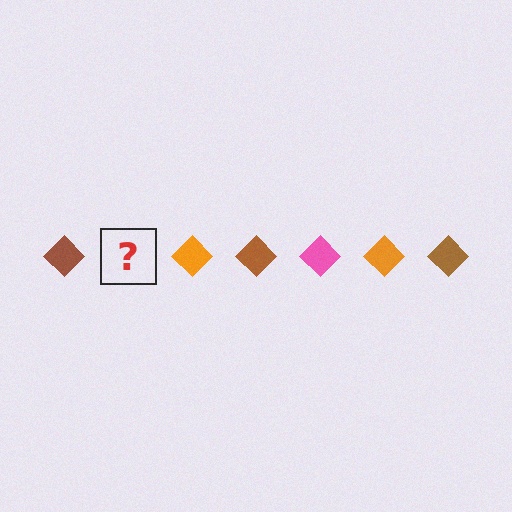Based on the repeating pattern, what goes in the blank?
The blank should be a pink diamond.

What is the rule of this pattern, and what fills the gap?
The rule is that the pattern cycles through brown, pink, orange diamonds. The gap should be filled with a pink diamond.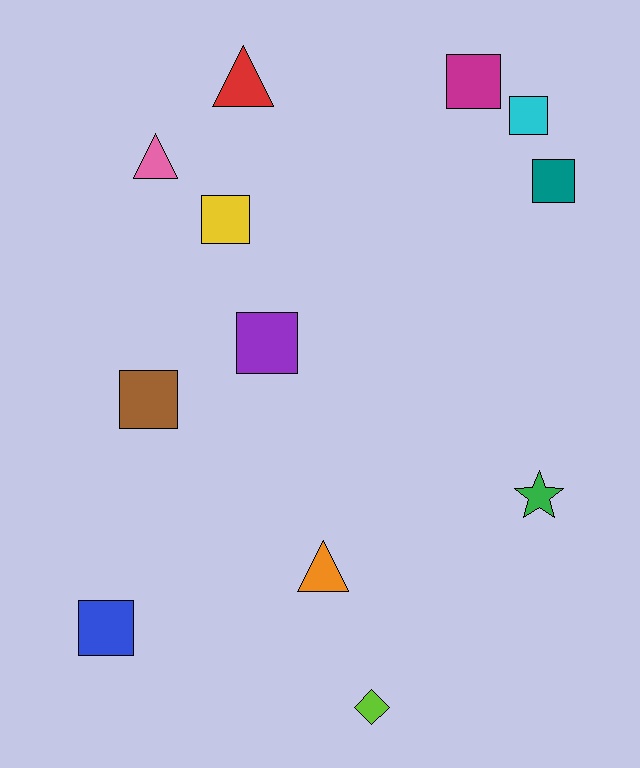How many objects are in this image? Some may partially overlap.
There are 12 objects.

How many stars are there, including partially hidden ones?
There is 1 star.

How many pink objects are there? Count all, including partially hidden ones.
There is 1 pink object.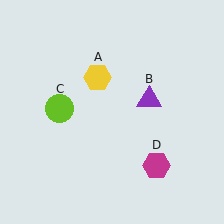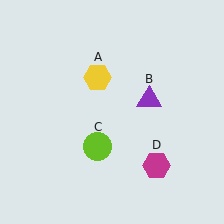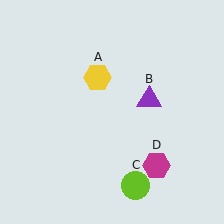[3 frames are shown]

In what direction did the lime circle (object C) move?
The lime circle (object C) moved down and to the right.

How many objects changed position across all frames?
1 object changed position: lime circle (object C).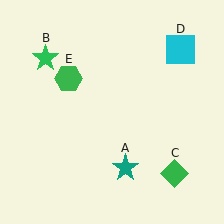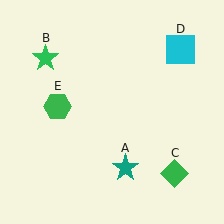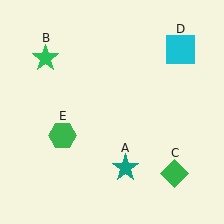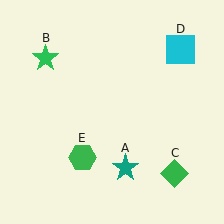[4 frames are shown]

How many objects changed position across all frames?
1 object changed position: green hexagon (object E).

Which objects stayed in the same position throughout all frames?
Teal star (object A) and green star (object B) and green diamond (object C) and cyan square (object D) remained stationary.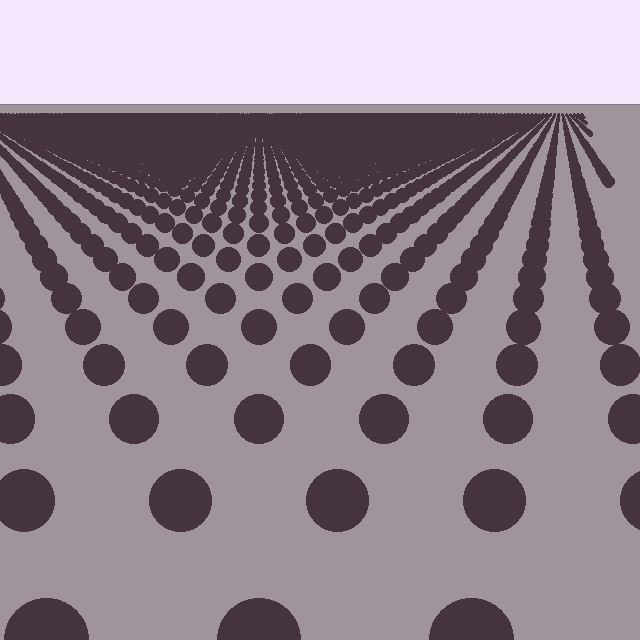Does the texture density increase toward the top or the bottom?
Density increases toward the top.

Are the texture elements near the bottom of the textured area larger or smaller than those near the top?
Larger. Near the bottom, elements are closer to the viewer and appear at a bigger on-screen size.